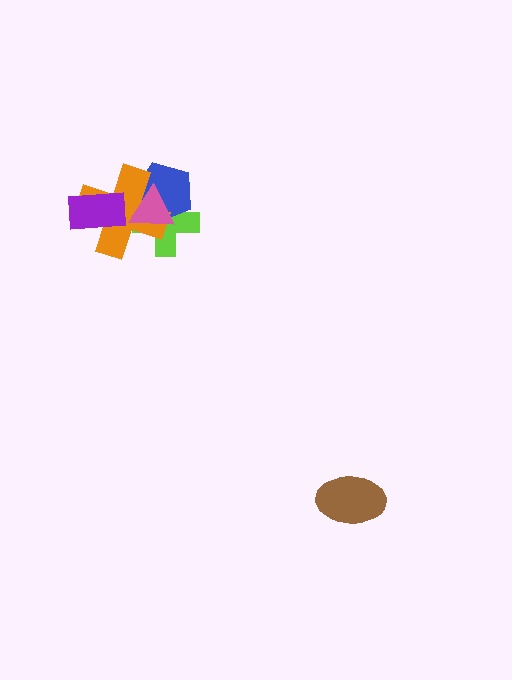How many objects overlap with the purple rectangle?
1 object overlaps with the purple rectangle.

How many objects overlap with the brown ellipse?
0 objects overlap with the brown ellipse.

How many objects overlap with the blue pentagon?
3 objects overlap with the blue pentagon.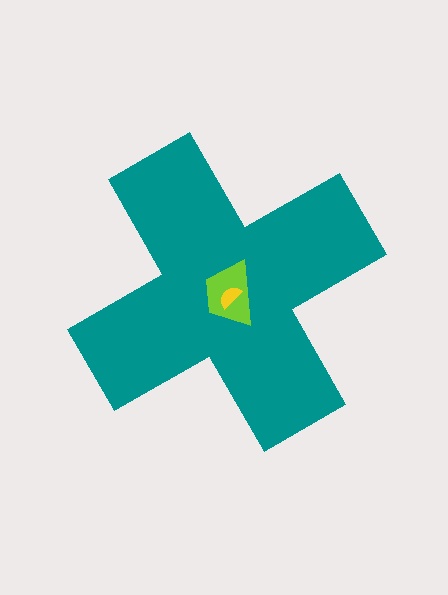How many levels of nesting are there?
3.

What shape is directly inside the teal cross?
The lime trapezoid.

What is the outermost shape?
The teal cross.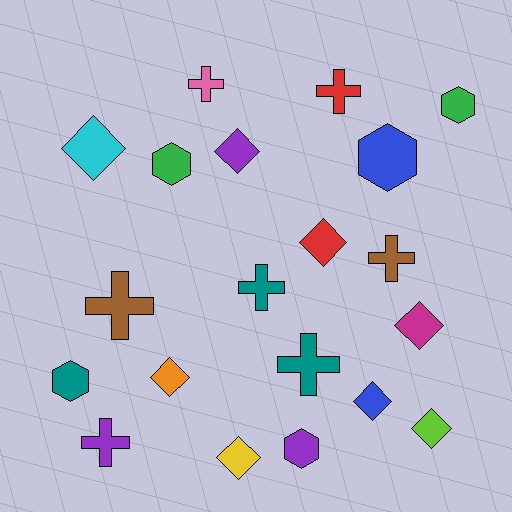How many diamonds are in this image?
There are 8 diamonds.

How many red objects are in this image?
There are 2 red objects.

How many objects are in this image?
There are 20 objects.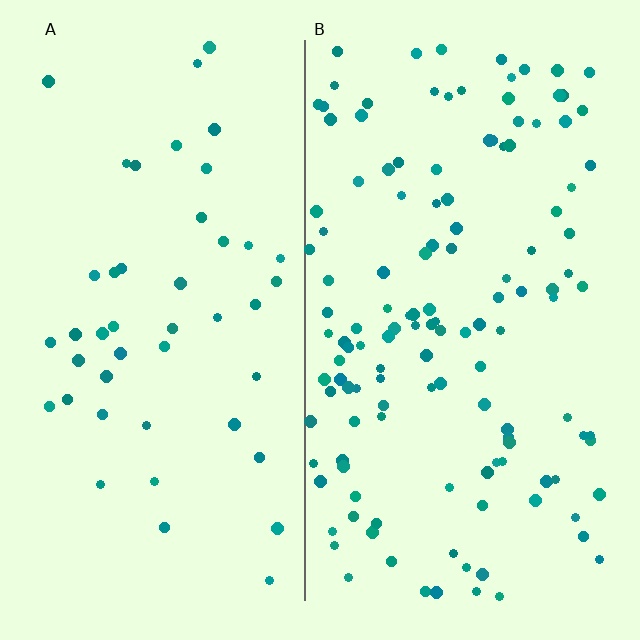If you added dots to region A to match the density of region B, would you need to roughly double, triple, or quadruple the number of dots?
Approximately triple.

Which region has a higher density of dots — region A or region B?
B (the right).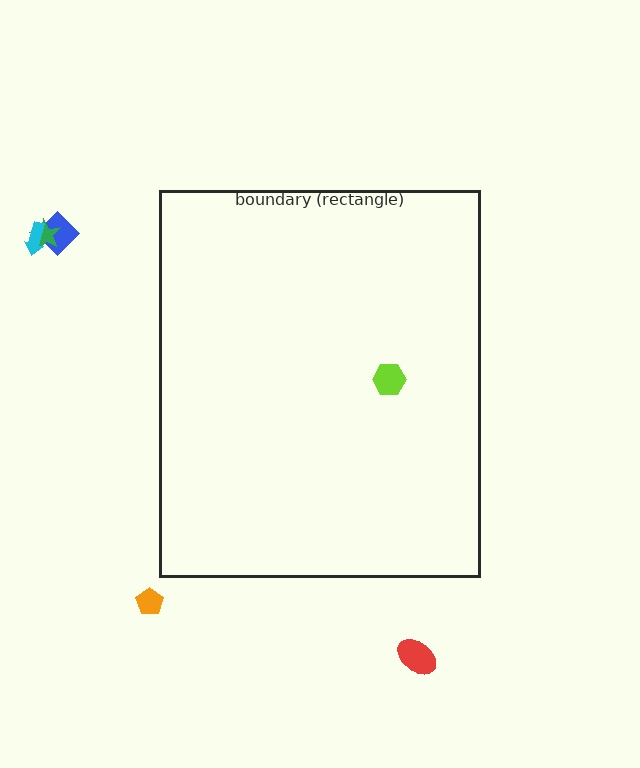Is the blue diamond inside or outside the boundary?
Outside.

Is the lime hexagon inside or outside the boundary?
Inside.